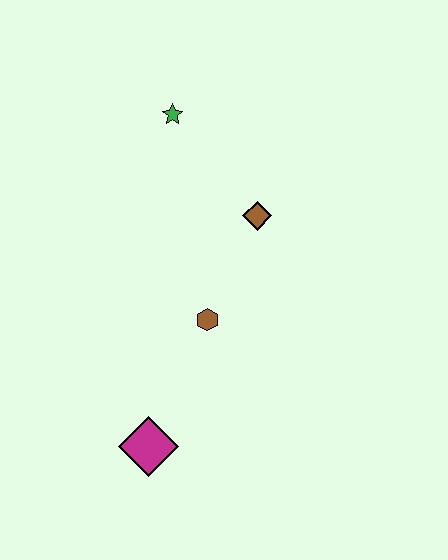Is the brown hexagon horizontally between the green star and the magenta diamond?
No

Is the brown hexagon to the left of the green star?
No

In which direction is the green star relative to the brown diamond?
The green star is above the brown diamond.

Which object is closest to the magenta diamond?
The brown hexagon is closest to the magenta diamond.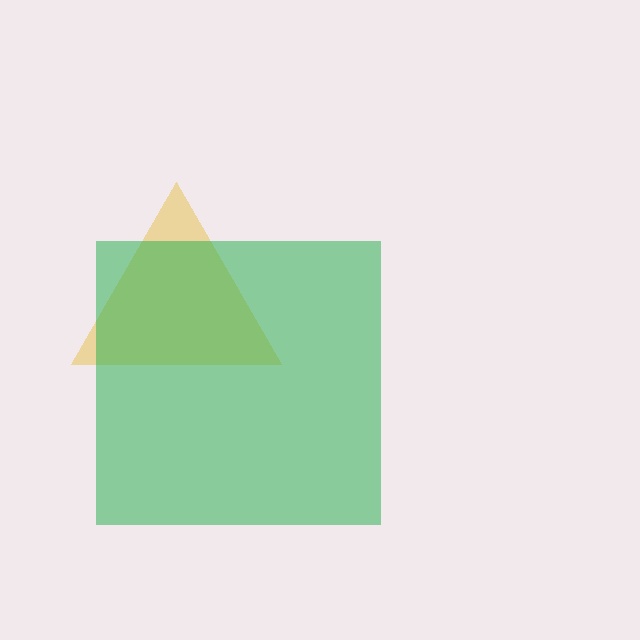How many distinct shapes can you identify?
There are 2 distinct shapes: a yellow triangle, a green square.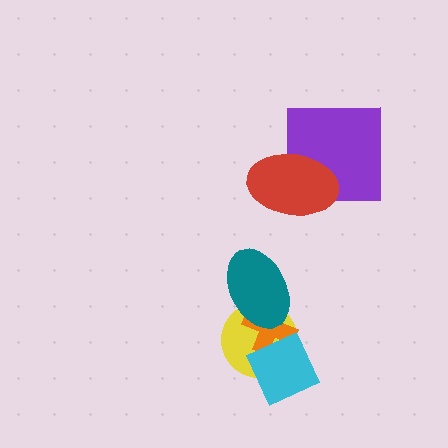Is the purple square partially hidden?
Yes, it is partially covered by another shape.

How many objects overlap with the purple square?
1 object overlaps with the purple square.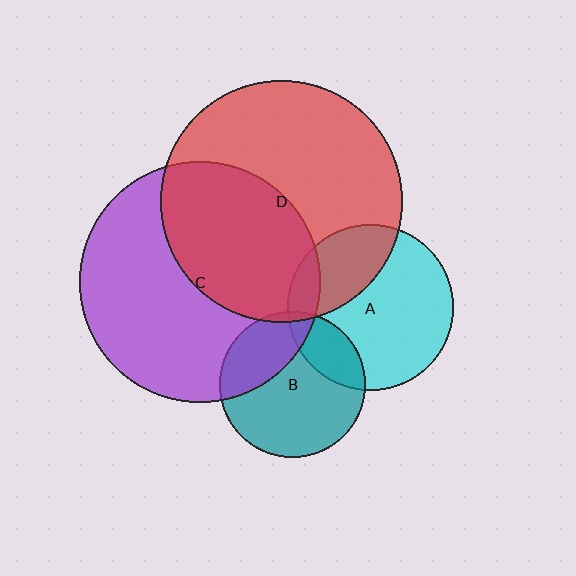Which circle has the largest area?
Circle D (red).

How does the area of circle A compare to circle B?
Approximately 1.3 times.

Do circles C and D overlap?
Yes.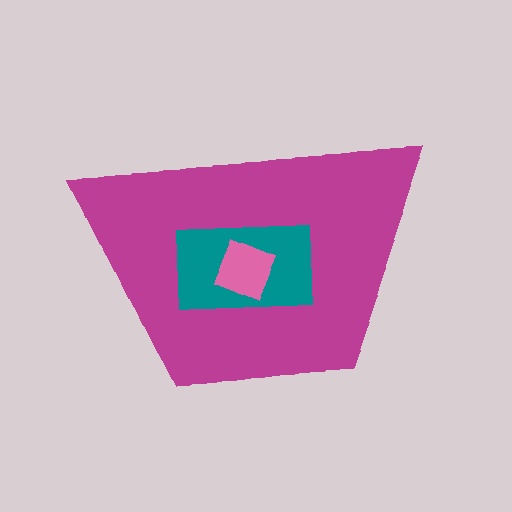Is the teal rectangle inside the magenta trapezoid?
Yes.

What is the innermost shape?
The pink diamond.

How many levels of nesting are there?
3.